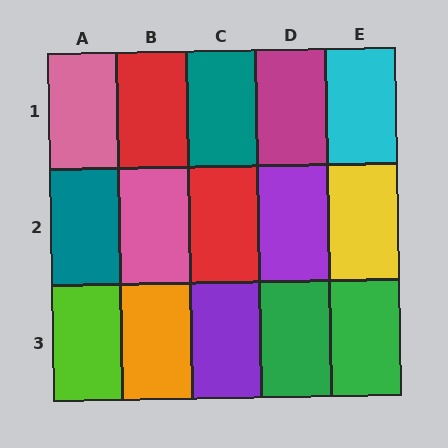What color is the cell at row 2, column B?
Pink.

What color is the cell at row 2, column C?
Red.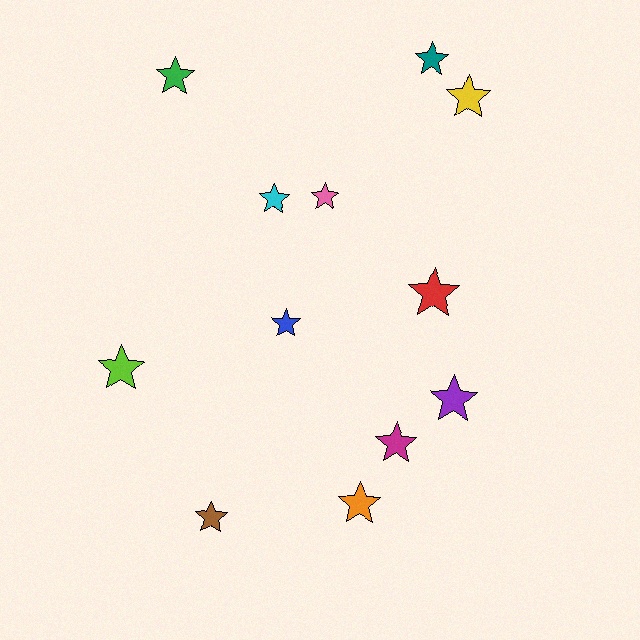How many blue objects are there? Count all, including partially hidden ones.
There is 1 blue object.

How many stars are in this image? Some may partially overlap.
There are 12 stars.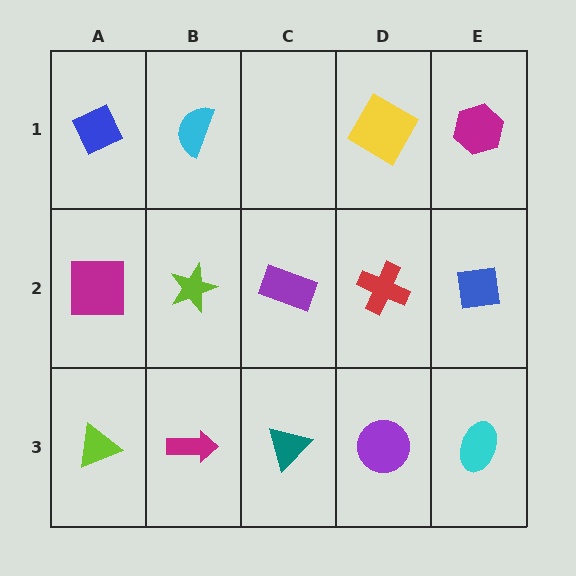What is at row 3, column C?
A teal triangle.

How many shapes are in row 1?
4 shapes.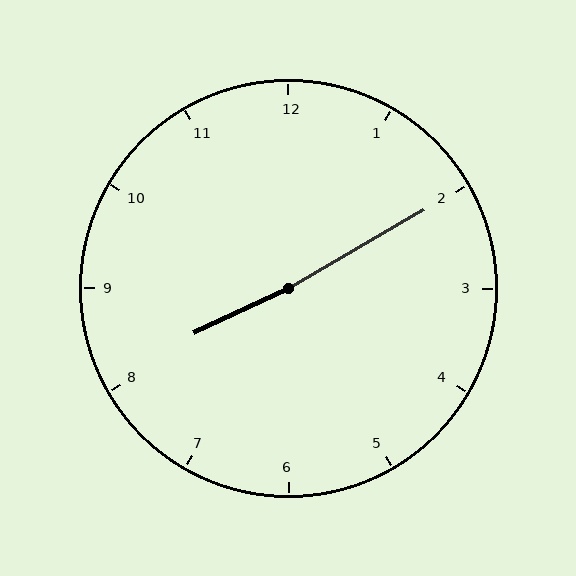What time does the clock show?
8:10.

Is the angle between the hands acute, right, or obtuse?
It is obtuse.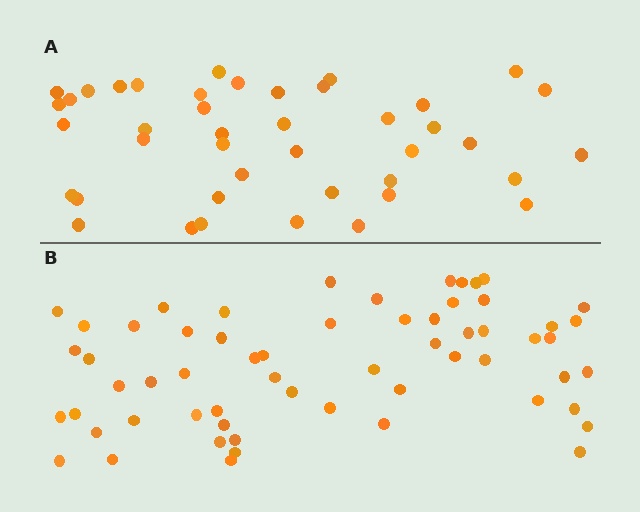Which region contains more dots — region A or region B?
Region B (the bottom region) has more dots.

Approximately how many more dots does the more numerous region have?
Region B has approximately 20 more dots than region A.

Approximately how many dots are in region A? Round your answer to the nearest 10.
About 40 dots. (The exact count is 42, which rounds to 40.)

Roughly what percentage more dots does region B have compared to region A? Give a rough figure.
About 45% more.